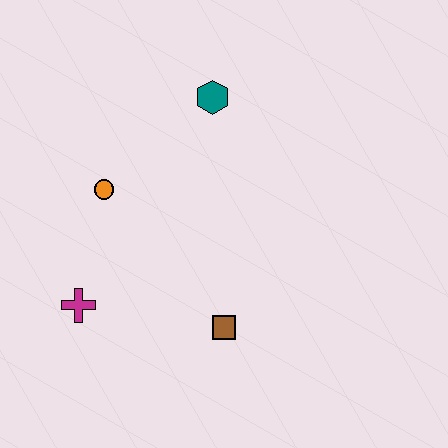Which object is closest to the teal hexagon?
The orange circle is closest to the teal hexagon.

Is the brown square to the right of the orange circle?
Yes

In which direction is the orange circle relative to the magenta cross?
The orange circle is above the magenta cross.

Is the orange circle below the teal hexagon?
Yes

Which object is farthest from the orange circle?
The brown square is farthest from the orange circle.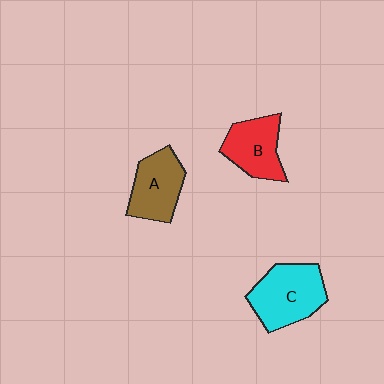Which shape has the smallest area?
Shape B (red).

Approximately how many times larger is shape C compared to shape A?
Approximately 1.3 times.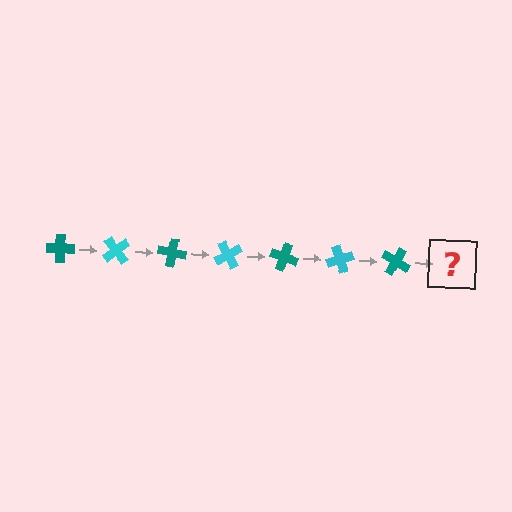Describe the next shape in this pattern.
It should be a cyan cross, rotated 350 degrees from the start.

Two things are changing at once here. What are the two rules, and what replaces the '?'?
The two rules are that it rotates 50 degrees each step and the color cycles through teal and cyan. The '?' should be a cyan cross, rotated 350 degrees from the start.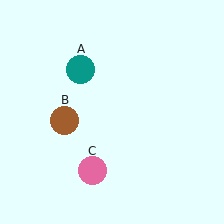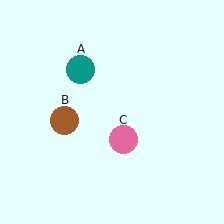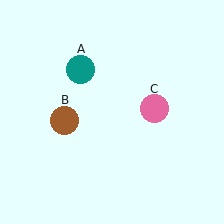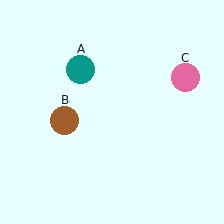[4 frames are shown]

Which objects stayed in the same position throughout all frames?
Teal circle (object A) and brown circle (object B) remained stationary.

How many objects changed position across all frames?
1 object changed position: pink circle (object C).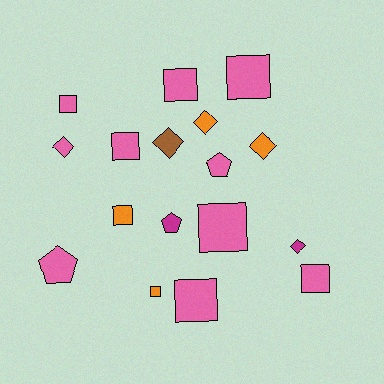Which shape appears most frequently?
Square, with 9 objects.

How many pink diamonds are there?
There is 1 pink diamond.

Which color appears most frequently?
Pink, with 10 objects.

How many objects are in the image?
There are 17 objects.